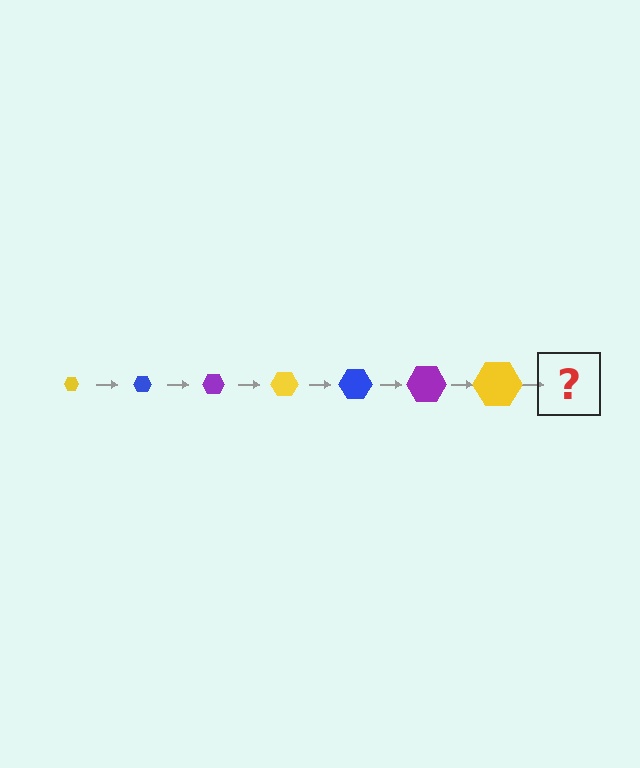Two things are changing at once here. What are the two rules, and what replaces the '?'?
The two rules are that the hexagon grows larger each step and the color cycles through yellow, blue, and purple. The '?' should be a blue hexagon, larger than the previous one.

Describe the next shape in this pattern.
It should be a blue hexagon, larger than the previous one.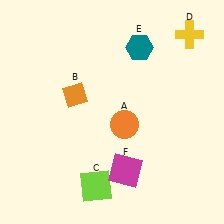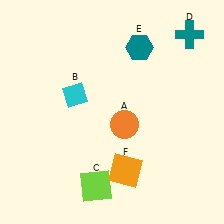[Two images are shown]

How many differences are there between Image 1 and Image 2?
There are 3 differences between the two images.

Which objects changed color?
B changed from orange to cyan. D changed from yellow to teal. F changed from magenta to orange.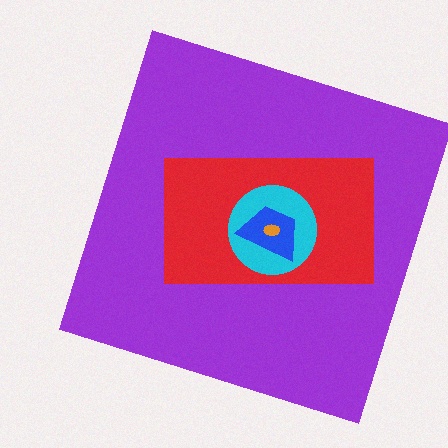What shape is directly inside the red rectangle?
The cyan circle.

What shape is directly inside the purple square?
The red rectangle.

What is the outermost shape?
The purple square.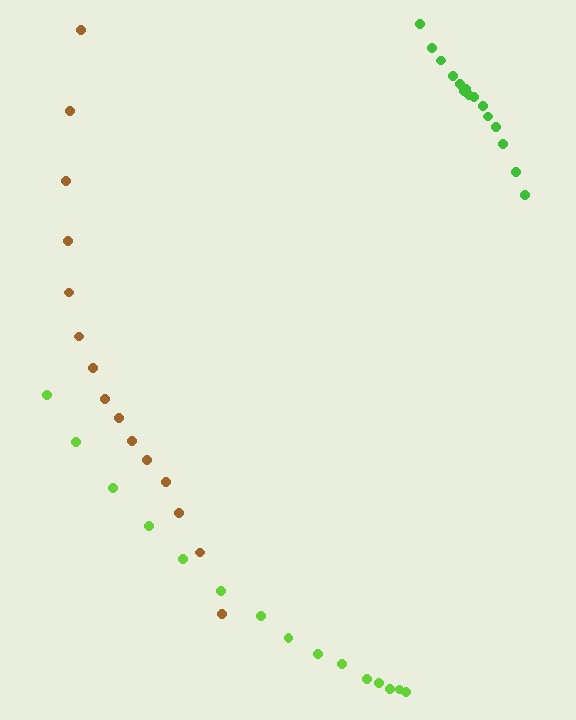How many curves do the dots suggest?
There are 3 distinct paths.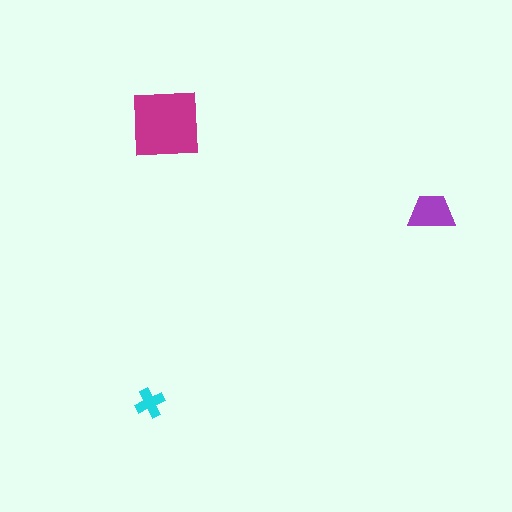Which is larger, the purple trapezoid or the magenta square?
The magenta square.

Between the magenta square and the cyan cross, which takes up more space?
The magenta square.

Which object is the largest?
The magenta square.